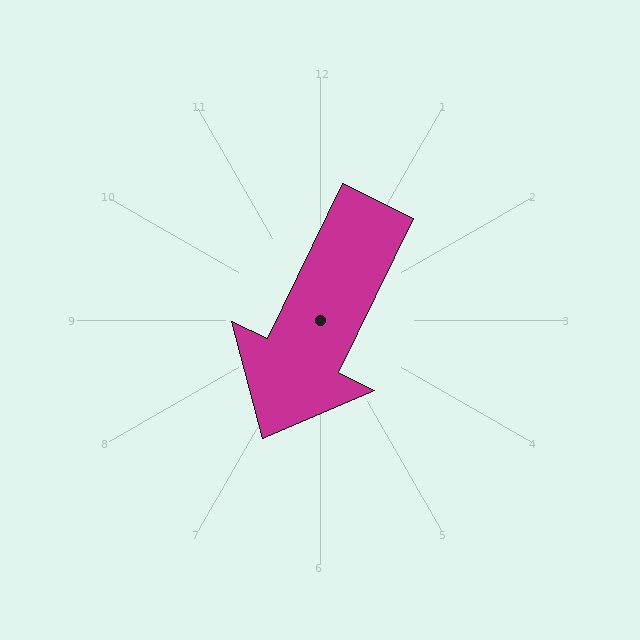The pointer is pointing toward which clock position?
Roughly 7 o'clock.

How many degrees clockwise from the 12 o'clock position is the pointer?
Approximately 206 degrees.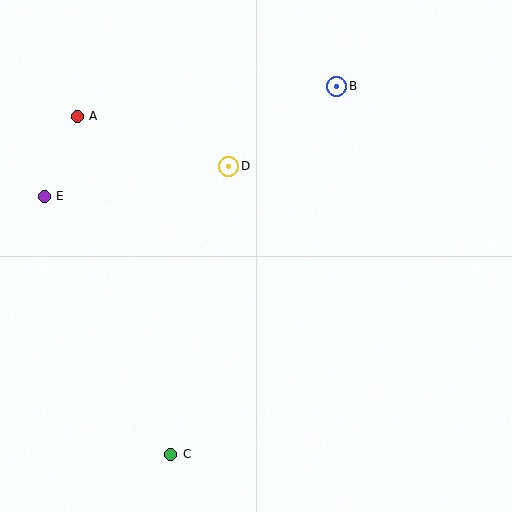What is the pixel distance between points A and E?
The distance between A and E is 87 pixels.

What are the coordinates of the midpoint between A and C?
The midpoint between A and C is at (124, 285).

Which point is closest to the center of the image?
Point D at (229, 166) is closest to the center.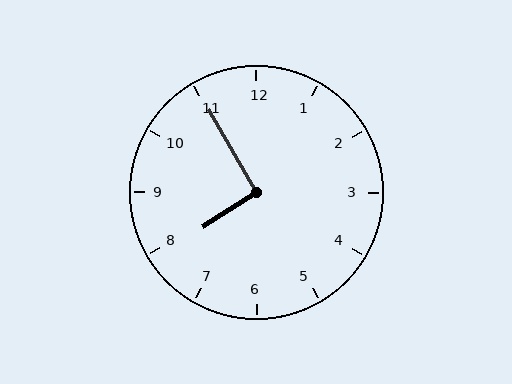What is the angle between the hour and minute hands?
Approximately 92 degrees.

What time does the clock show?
7:55.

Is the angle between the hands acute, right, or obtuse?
It is right.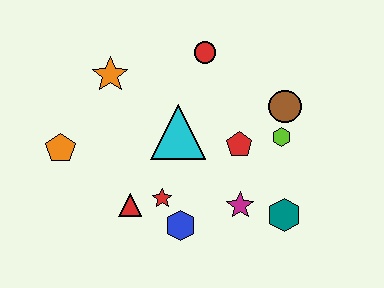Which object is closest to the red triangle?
The red star is closest to the red triangle.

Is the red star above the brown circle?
No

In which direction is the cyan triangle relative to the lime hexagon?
The cyan triangle is to the left of the lime hexagon.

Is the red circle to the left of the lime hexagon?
Yes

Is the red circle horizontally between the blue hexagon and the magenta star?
Yes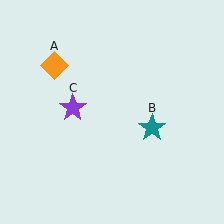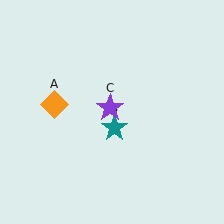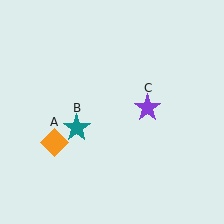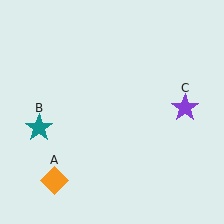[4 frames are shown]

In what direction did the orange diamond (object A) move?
The orange diamond (object A) moved down.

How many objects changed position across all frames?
3 objects changed position: orange diamond (object A), teal star (object B), purple star (object C).